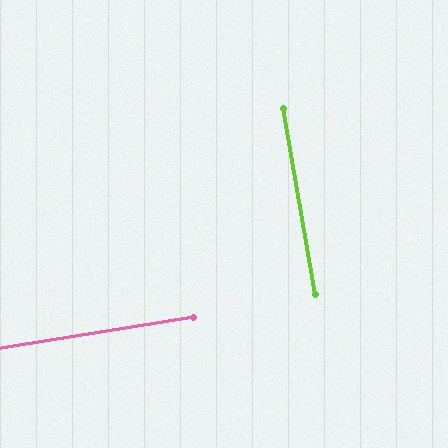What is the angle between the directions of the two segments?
Approximately 89 degrees.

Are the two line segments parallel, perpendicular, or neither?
Perpendicular — they meet at approximately 89°.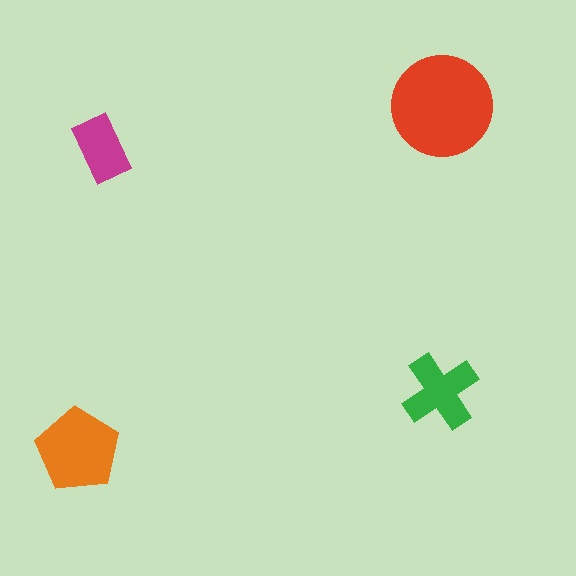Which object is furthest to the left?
The orange pentagon is leftmost.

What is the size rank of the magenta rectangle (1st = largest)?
4th.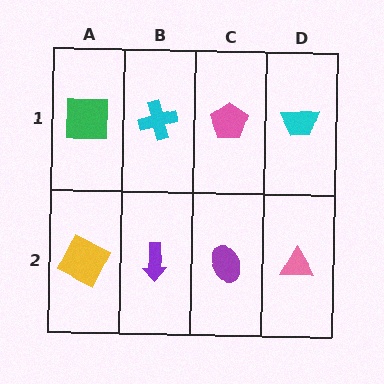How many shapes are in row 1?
4 shapes.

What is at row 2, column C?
A purple ellipse.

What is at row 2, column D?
A pink triangle.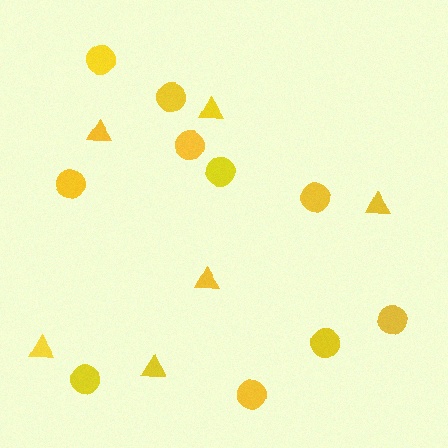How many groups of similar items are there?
There are 2 groups: one group of triangles (6) and one group of circles (10).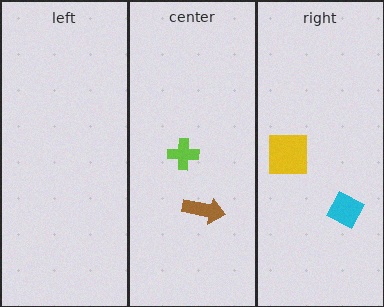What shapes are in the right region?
The cyan diamond, the yellow square.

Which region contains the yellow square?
The right region.